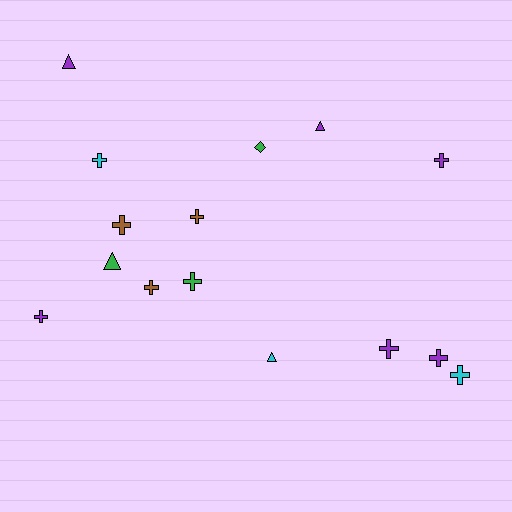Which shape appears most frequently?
Cross, with 10 objects.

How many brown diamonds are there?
There are no brown diamonds.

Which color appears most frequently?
Purple, with 6 objects.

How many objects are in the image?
There are 15 objects.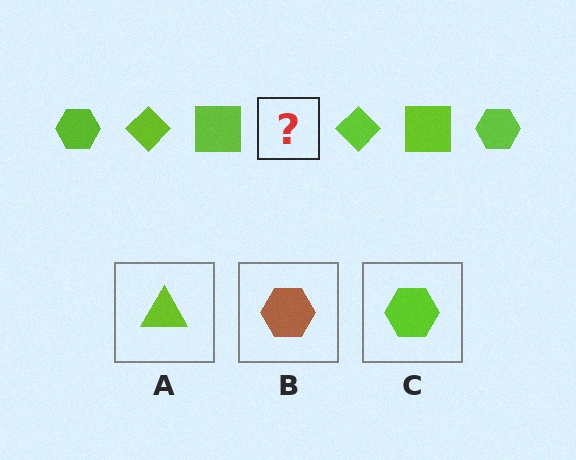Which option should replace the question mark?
Option C.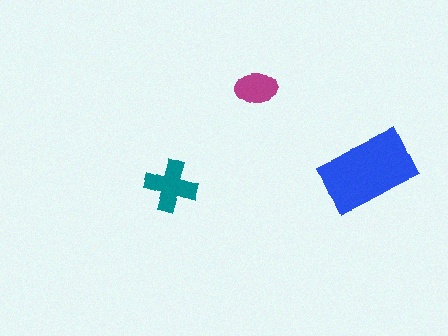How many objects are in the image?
There are 3 objects in the image.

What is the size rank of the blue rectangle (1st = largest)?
1st.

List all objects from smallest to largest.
The magenta ellipse, the teal cross, the blue rectangle.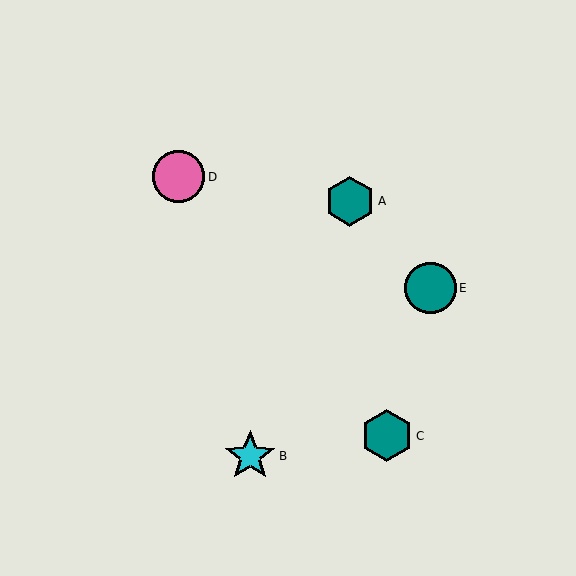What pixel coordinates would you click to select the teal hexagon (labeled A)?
Click at (350, 201) to select the teal hexagon A.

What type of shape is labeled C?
Shape C is a teal hexagon.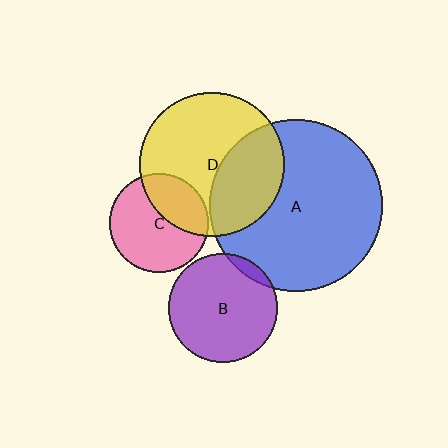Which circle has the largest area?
Circle A (blue).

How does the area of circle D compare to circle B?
Approximately 1.8 times.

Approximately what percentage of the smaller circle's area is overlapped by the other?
Approximately 5%.